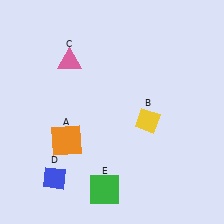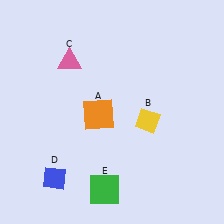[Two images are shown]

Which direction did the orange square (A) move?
The orange square (A) moved right.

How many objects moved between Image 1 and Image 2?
1 object moved between the two images.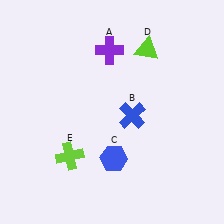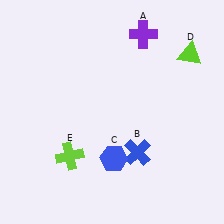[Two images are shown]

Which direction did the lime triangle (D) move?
The lime triangle (D) moved right.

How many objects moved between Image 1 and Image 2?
3 objects moved between the two images.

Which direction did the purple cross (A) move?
The purple cross (A) moved right.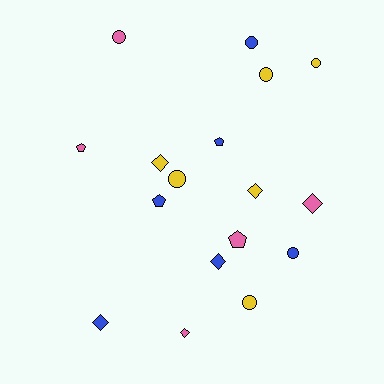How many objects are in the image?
There are 17 objects.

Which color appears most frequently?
Blue, with 6 objects.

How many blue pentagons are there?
There are 2 blue pentagons.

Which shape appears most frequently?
Circle, with 7 objects.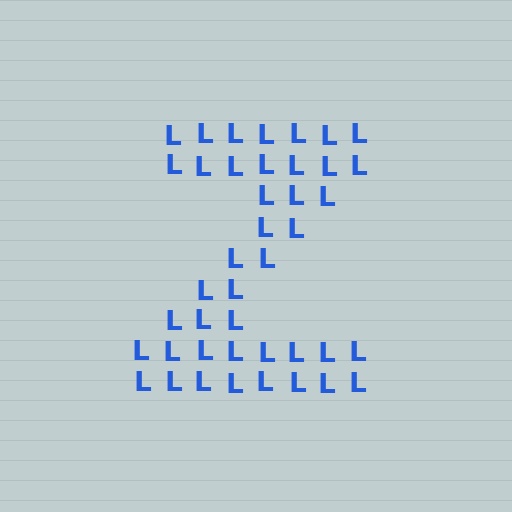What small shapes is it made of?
It is made of small letter L's.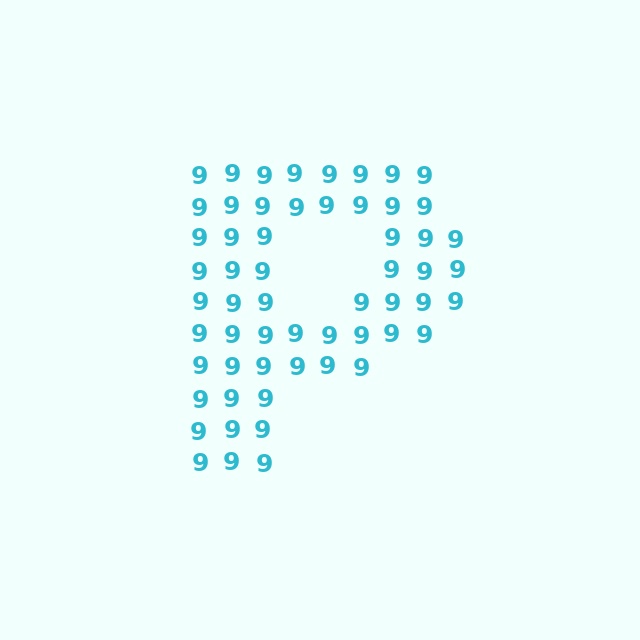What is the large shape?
The large shape is the letter P.